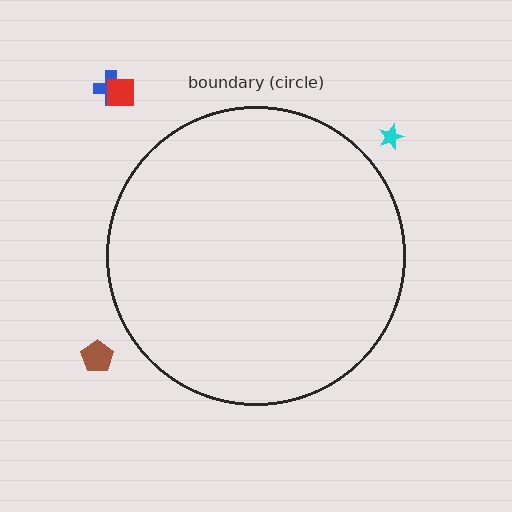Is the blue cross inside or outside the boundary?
Outside.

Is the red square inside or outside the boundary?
Outside.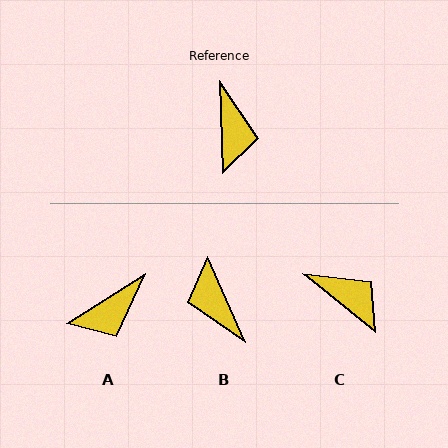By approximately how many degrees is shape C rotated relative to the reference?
Approximately 49 degrees counter-clockwise.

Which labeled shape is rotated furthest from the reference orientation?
B, about 158 degrees away.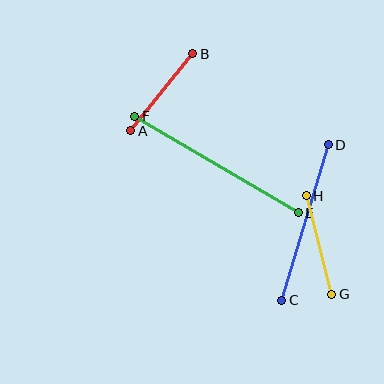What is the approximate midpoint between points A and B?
The midpoint is at approximately (162, 92) pixels.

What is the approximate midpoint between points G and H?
The midpoint is at approximately (319, 245) pixels.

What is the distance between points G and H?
The distance is approximately 102 pixels.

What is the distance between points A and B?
The distance is approximately 99 pixels.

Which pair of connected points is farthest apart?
Points E and F are farthest apart.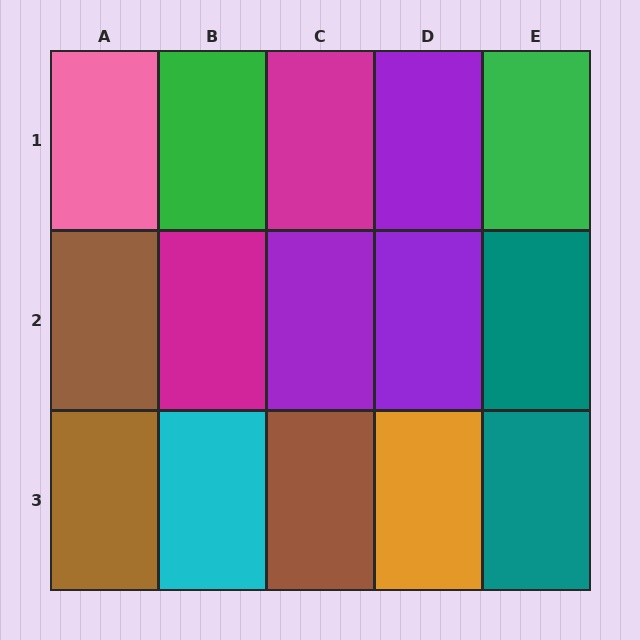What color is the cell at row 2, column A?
Brown.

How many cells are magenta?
2 cells are magenta.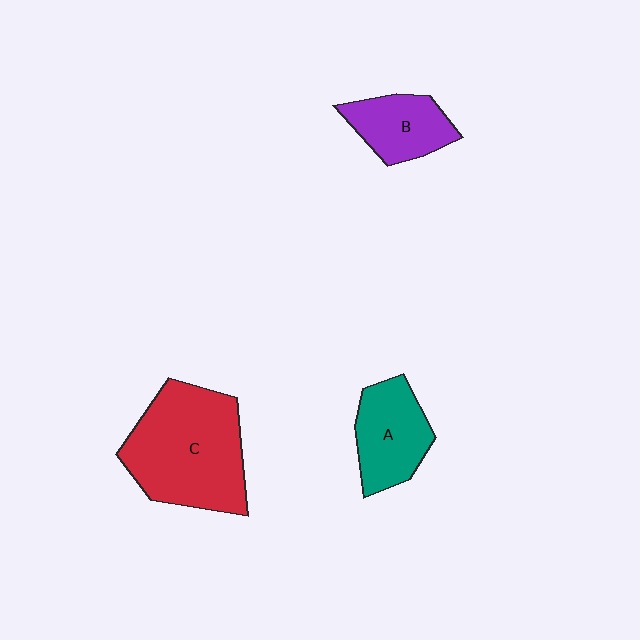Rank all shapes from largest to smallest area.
From largest to smallest: C (red), A (teal), B (purple).